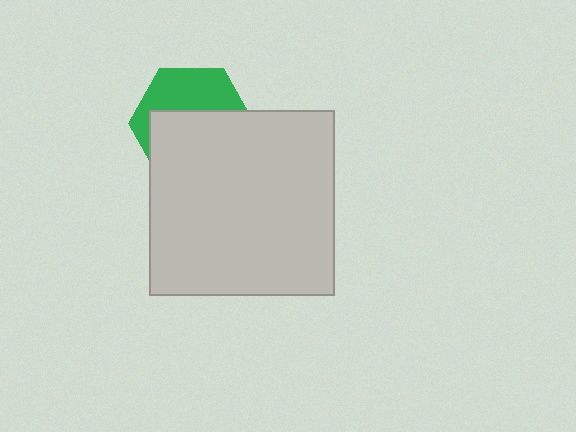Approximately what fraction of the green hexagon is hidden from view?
Roughly 59% of the green hexagon is hidden behind the light gray square.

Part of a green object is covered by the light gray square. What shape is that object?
It is a hexagon.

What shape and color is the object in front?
The object in front is a light gray square.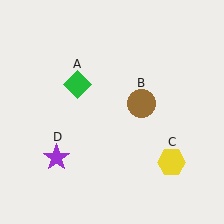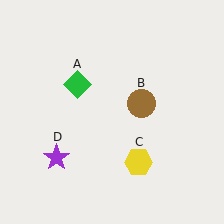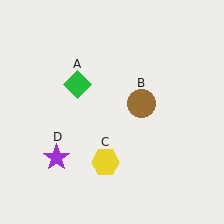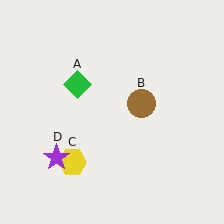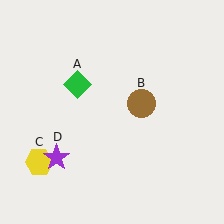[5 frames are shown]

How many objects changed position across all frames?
1 object changed position: yellow hexagon (object C).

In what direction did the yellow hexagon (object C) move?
The yellow hexagon (object C) moved left.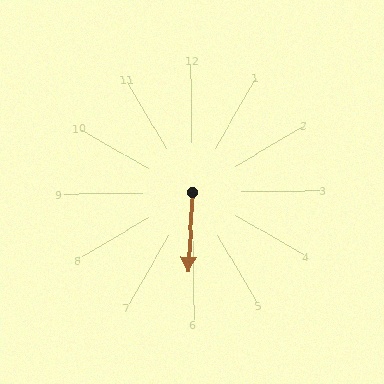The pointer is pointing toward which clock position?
Roughly 6 o'clock.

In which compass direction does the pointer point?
South.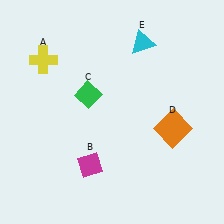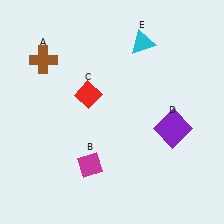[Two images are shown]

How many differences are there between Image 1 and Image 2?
There are 3 differences between the two images.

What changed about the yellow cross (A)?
In Image 1, A is yellow. In Image 2, it changed to brown.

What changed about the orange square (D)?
In Image 1, D is orange. In Image 2, it changed to purple.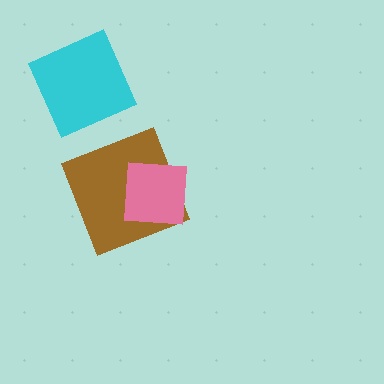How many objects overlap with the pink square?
1 object overlaps with the pink square.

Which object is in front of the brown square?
The pink square is in front of the brown square.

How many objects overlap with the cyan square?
0 objects overlap with the cyan square.